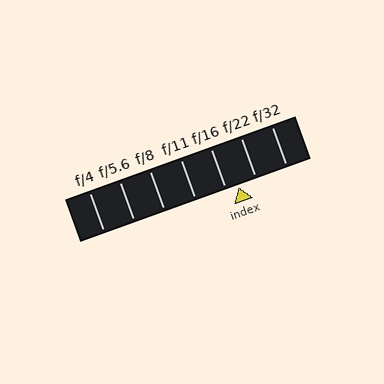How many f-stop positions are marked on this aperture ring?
There are 7 f-stop positions marked.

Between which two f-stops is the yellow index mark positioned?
The index mark is between f/16 and f/22.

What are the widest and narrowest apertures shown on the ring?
The widest aperture shown is f/4 and the narrowest is f/32.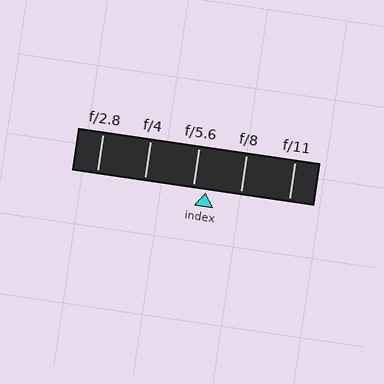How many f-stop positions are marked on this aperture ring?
There are 5 f-stop positions marked.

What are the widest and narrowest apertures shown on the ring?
The widest aperture shown is f/2.8 and the narrowest is f/11.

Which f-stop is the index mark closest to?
The index mark is closest to f/5.6.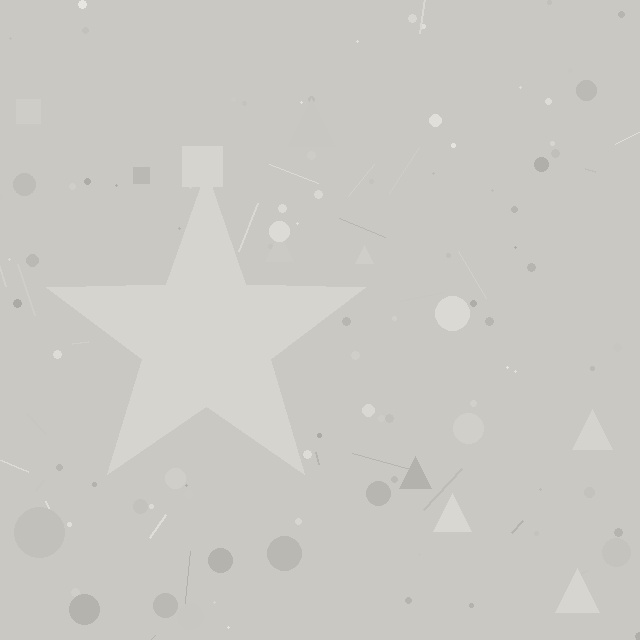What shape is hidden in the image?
A star is hidden in the image.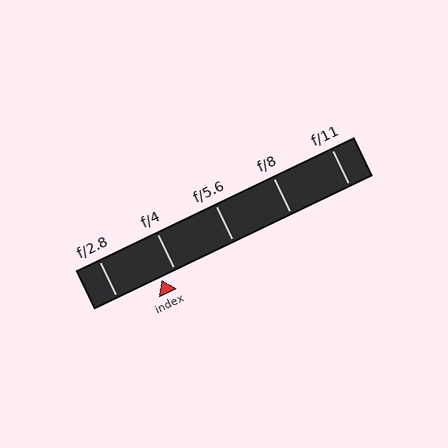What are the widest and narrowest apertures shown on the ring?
The widest aperture shown is f/2.8 and the narrowest is f/11.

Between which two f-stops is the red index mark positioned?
The index mark is between f/2.8 and f/4.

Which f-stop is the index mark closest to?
The index mark is closest to f/4.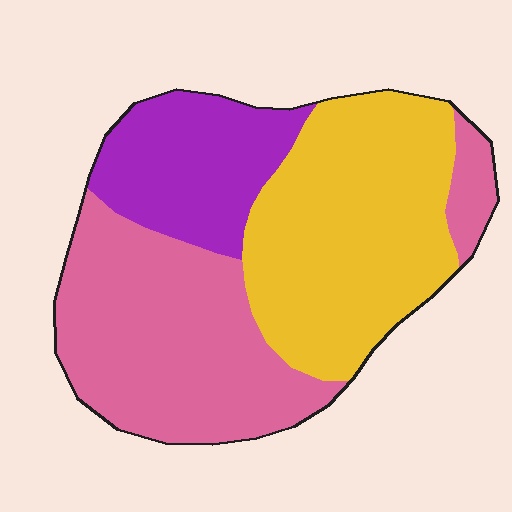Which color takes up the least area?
Purple, at roughly 20%.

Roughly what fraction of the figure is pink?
Pink covers around 40% of the figure.